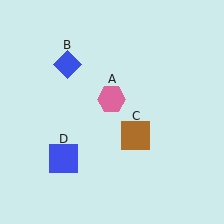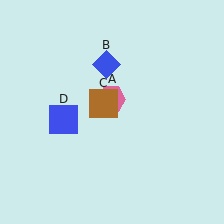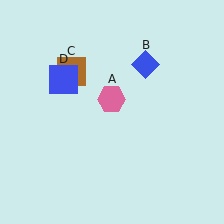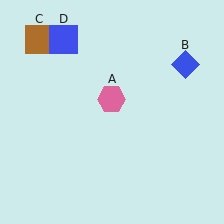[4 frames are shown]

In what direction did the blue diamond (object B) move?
The blue diamond (object B) moved right.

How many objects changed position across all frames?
3 objects changed position: blue diamond (object B), brown square (object C), blue square (object D).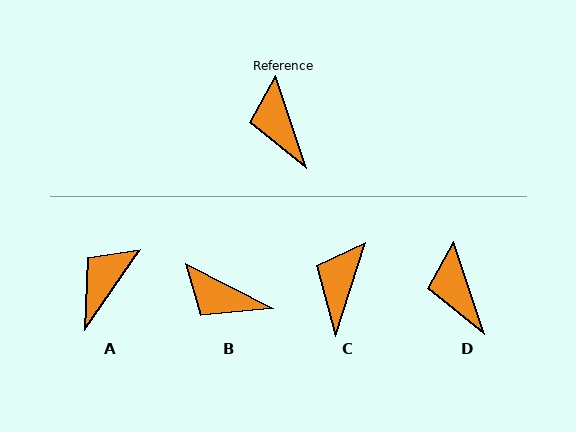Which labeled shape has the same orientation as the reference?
D.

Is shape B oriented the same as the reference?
No, it is off by about 44 degrees.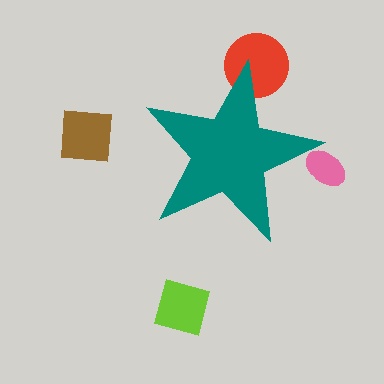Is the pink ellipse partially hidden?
Yes, the pink ellipse is partially hidden behind the teal star.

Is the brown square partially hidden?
No, the brown square is fully visible.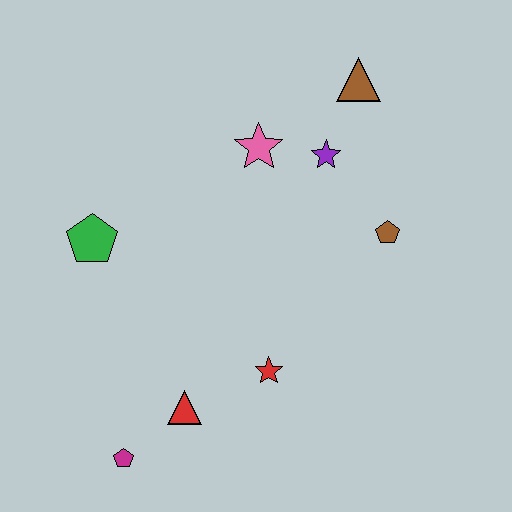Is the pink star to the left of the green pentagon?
No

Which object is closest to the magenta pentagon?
The red triangle is closest to the magenta pentagon.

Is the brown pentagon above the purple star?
No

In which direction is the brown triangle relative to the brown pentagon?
The brown triangle is above the brown pentagon.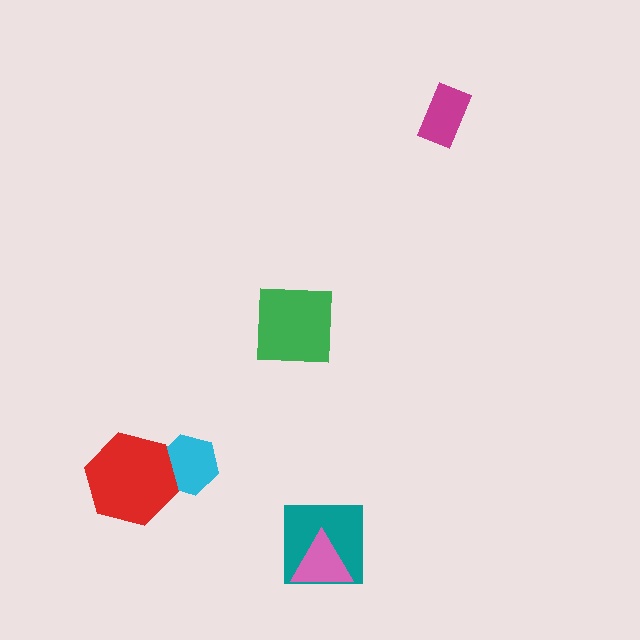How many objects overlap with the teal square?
1 object overlaps with the teal square.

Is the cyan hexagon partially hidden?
Yes, it is partially covered by another shape.